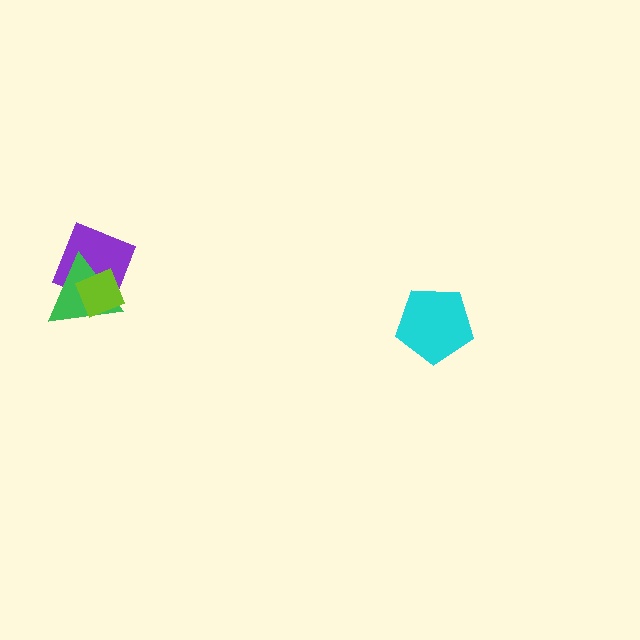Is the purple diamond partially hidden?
Yes, it is partially covered by another shape.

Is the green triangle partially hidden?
Yes, it is partially covered by another shape.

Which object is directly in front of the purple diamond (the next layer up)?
The green triangle is directly in front of the purple diamond.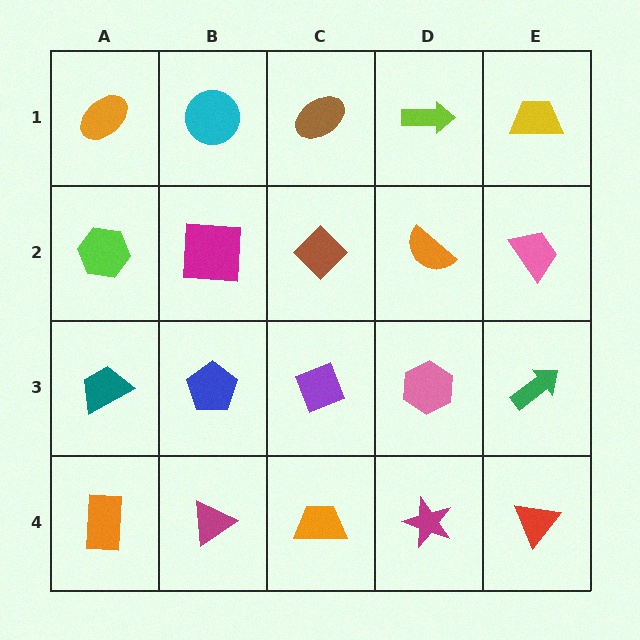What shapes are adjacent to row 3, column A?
A lime hexagon (row 2, column A), an orange rectangle (row 4, column A), a blue pentagon (row 3, column B).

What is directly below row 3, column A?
An orange rectangle.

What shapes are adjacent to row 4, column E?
A green arrow (row 3, column E), a magenta star (row 4, column D).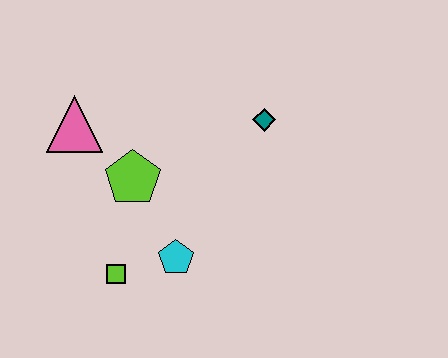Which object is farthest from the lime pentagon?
The teal diamond is farthest from the lime pentagon.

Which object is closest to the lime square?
The cyan pentagon is closest to the lime square.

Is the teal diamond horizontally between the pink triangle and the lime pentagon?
No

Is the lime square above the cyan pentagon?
No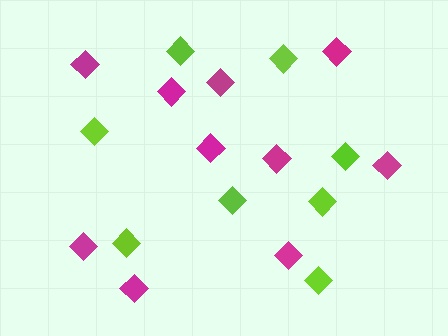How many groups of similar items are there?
There are 2 groups: one group of magenta diamonds (10) and one group of lime diamonds (8).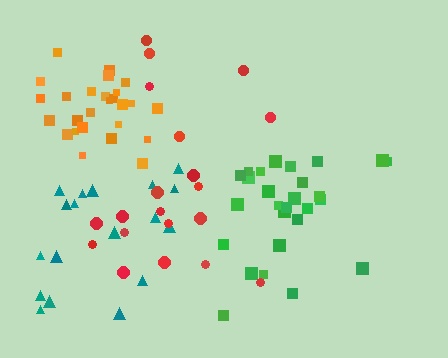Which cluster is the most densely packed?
Orange.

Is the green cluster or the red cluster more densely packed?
Green.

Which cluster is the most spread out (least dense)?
Teal.